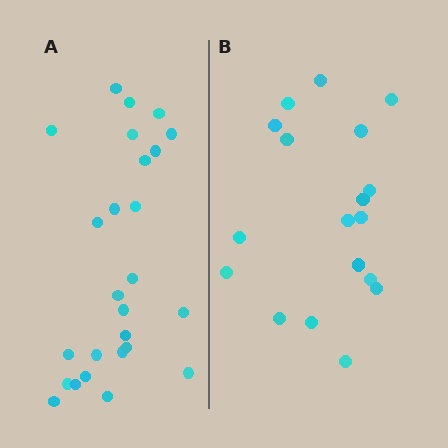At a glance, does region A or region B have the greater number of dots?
Region A (the left region) has more dots.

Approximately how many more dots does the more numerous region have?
Region A has roughly 8 or so more dots than region B.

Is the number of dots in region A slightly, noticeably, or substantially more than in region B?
Region A has noticeably more, but not dramatically so. The ratio is roughly 1.4 to 1.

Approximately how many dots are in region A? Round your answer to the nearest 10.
About 30 dots. (The exact count is 26, which rounds to 30.)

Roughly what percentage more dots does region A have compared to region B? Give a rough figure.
About 45% more.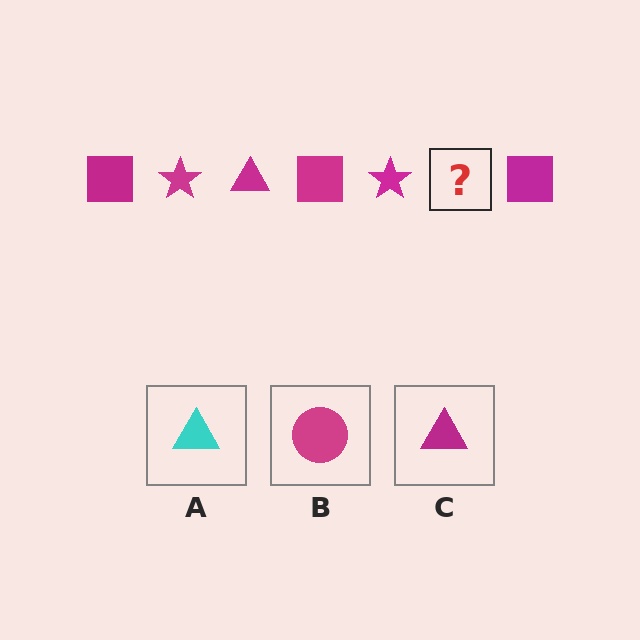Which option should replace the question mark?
Option C.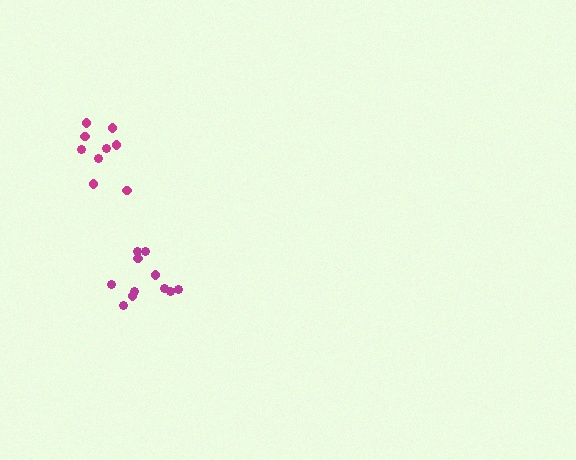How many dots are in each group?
Group 1: 11 dots, Group 2: 9 dots (20 total).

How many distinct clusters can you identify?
There are 2 distinct clusters.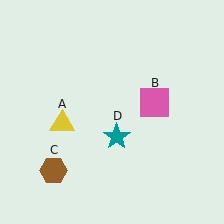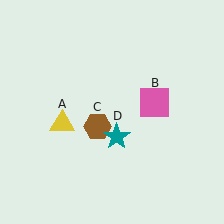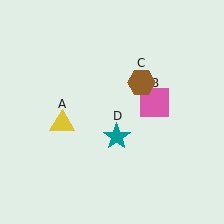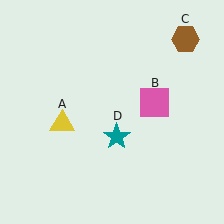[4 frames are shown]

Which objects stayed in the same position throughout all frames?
Yellow triangle (object A) and pink square (object B) and teal star (object D) remained stationary.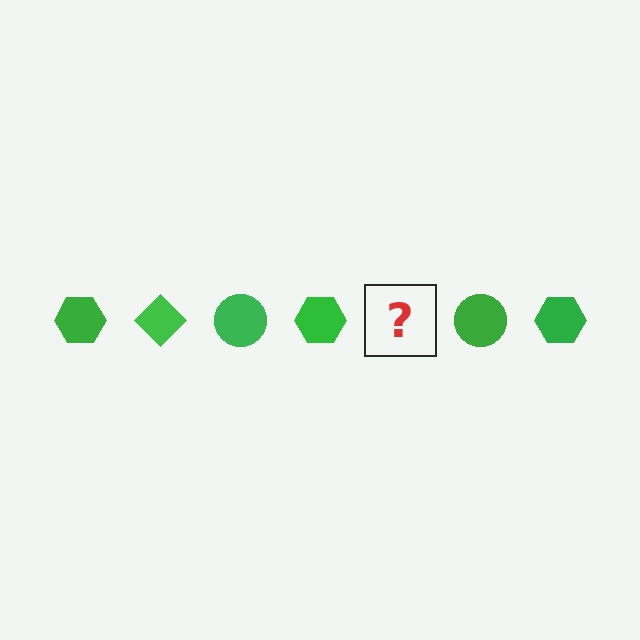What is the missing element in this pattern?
The missing element is a green diamond.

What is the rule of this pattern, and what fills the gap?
The rule is that the pattern cycles through hexagon, diamond, circle shapes in green. The gap should be filled with a green diamond.